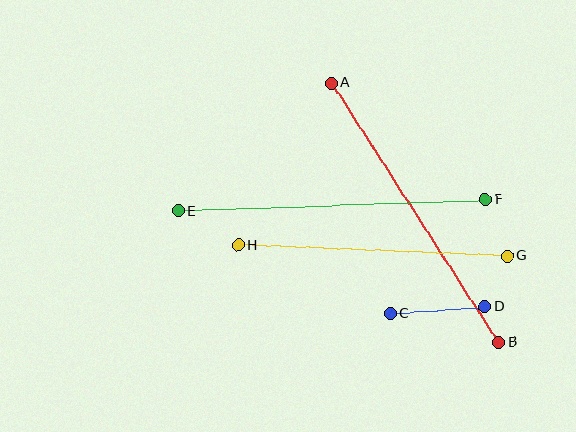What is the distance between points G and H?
The distance is approximately 270 pixels.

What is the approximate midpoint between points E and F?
The midpoint is at approximately (332, 205) pixels.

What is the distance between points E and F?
The distance is approximately 307 pixels.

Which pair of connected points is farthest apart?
Points A and B are farthest apart.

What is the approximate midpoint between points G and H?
The midpoint is at approximately (373, 251) pixels.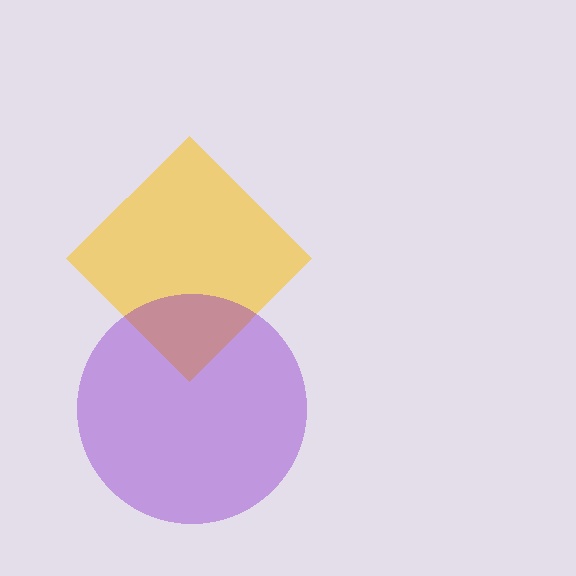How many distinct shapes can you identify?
There are 2 distinct shapes: a yellow diamond, a purple circle.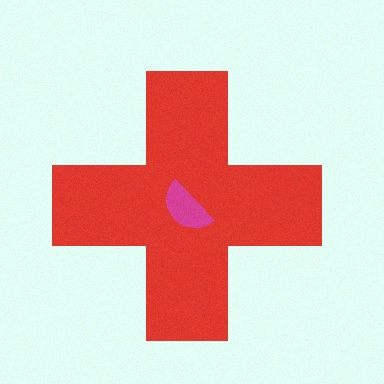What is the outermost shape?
The red cross.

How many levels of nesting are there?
2.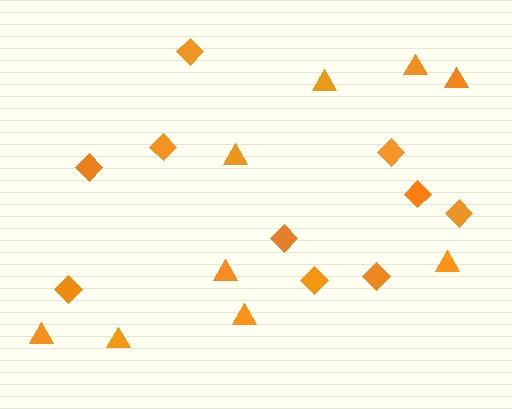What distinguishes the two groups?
There are 2 groups: one group of triangles (9) and one group of diamonds (10).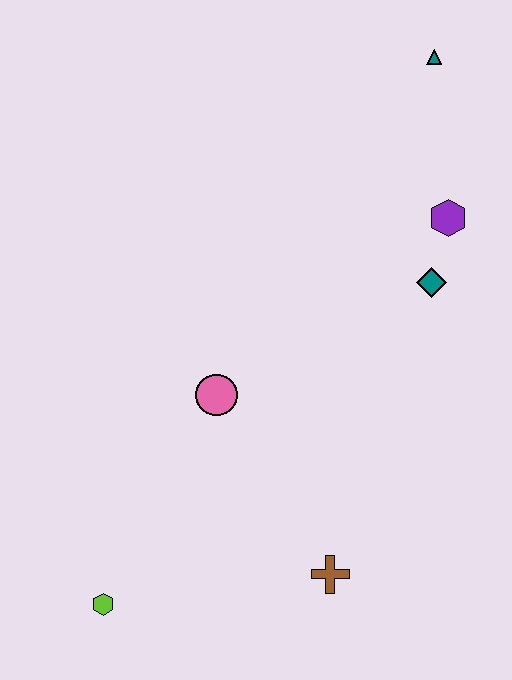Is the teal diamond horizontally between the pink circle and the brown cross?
No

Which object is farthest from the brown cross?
The teal triangle is farthest from the brown cross.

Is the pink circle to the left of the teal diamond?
Yes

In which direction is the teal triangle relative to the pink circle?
The teal triangle is above the pink circle.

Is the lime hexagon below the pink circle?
Yes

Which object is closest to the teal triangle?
The purple hexagon is closest to the teal triangle.